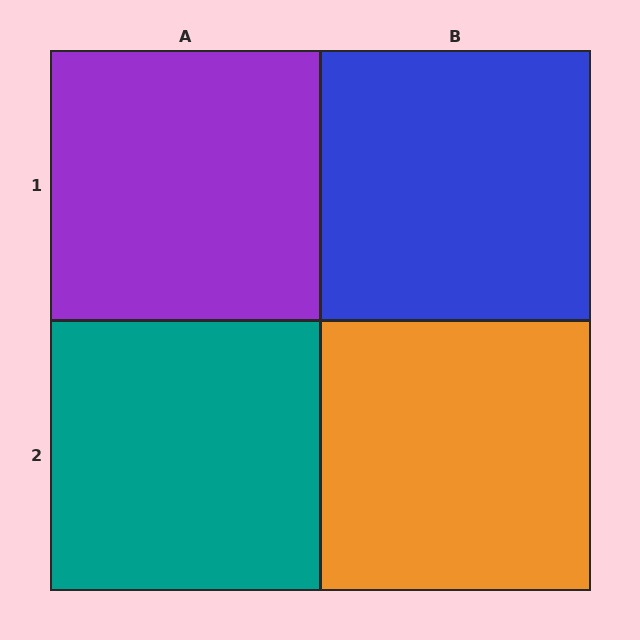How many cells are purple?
1 cell is purple.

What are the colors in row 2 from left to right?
Teal, orange.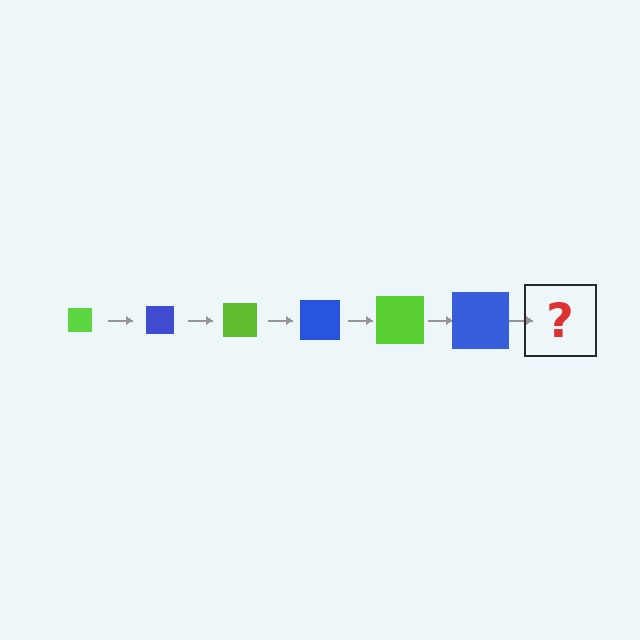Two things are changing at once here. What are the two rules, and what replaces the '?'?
The two rules are that the square grows larger each step and the color cycles through lime and blue. The '?' should be a lime square, larger than the previous one.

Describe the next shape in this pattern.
It should be a lime square, larger than the previous one.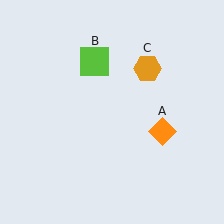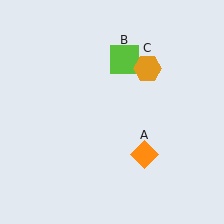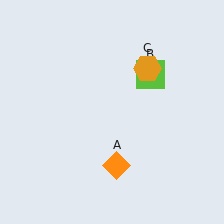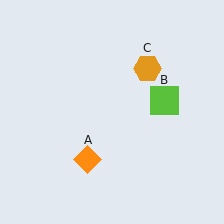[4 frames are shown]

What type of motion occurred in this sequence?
The orange diamond (object A), lime square (object B) rotated clockwise around the center of the scene.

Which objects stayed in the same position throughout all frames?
Orange hexagon (object C) remained stationary.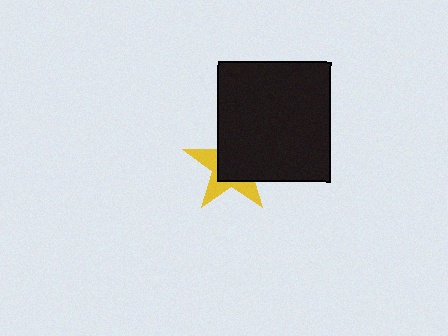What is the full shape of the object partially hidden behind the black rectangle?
The partially hidden object is a yellow star.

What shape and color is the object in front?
The object in front is a black rectangle.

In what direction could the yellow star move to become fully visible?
The yellow star could move toward the lower-left. That would shift it out from behind the black rectangle entirely.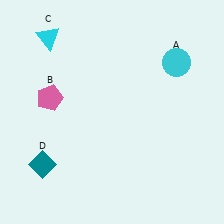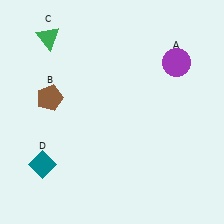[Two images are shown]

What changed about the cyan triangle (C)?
In Image 1, C is cyan. In Image 2, it changed to green.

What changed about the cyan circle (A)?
In Image 1, A is cyan. In Image 2, it changed to purple.